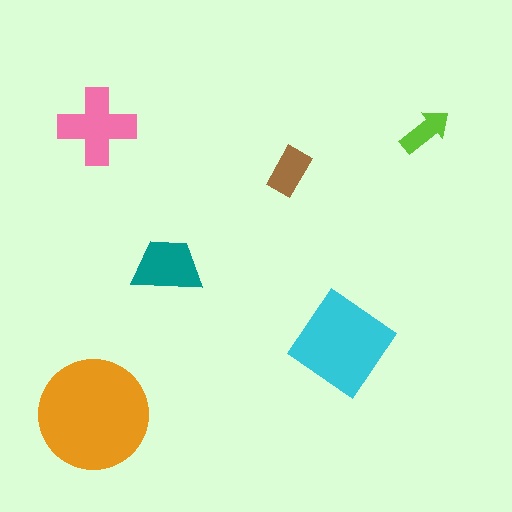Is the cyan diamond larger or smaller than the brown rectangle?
Larger.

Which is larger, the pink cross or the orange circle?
The orange circle.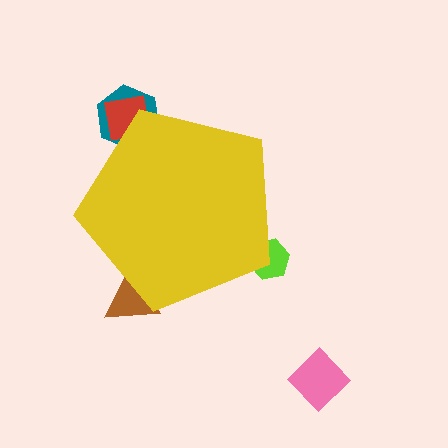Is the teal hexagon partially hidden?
Yes, the teal hexagon is partially hidden behind the yellow pentagon.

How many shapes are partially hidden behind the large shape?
4 shapes are partially hidden.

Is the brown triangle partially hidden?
Yes, the brown triangle is partially hidden behind the yellow pentagon.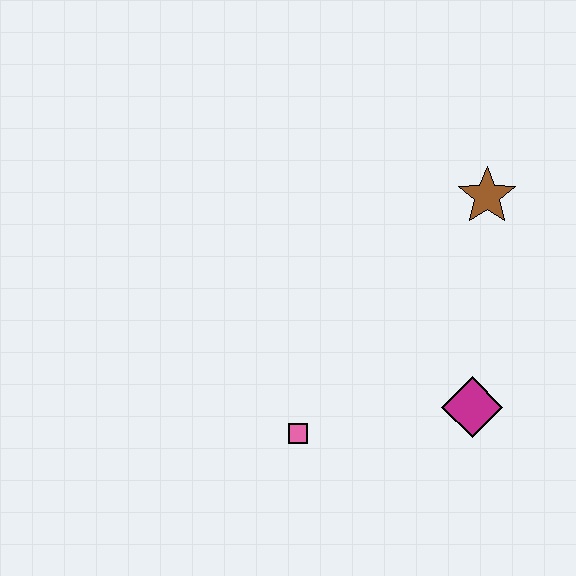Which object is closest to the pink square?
The magenta diamond is closest to the pink square.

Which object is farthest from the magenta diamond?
The brown star is farthest from the magenta diamond.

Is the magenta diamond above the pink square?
Yes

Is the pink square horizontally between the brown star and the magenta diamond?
No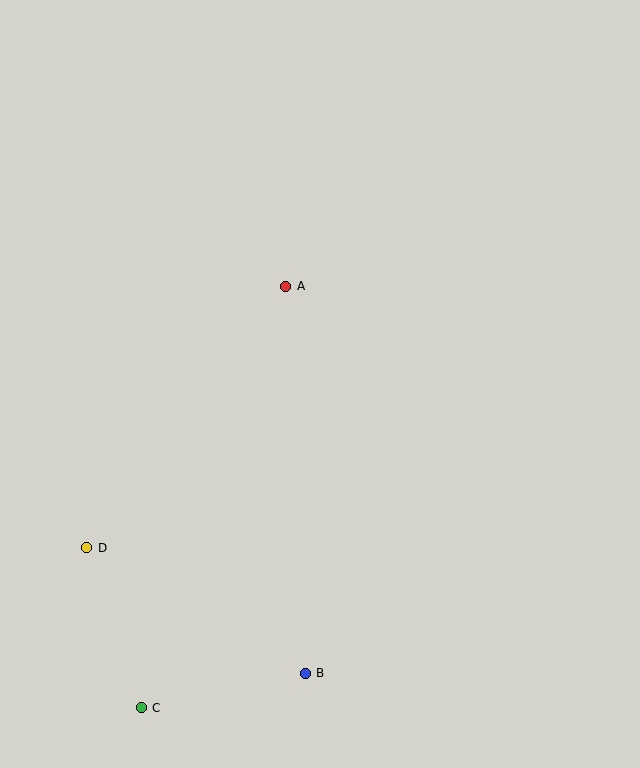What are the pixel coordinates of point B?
Point B is at (305, 673).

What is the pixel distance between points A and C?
The distance between A and C is 445 pixels.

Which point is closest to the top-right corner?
Point A is closest to the top-right corner.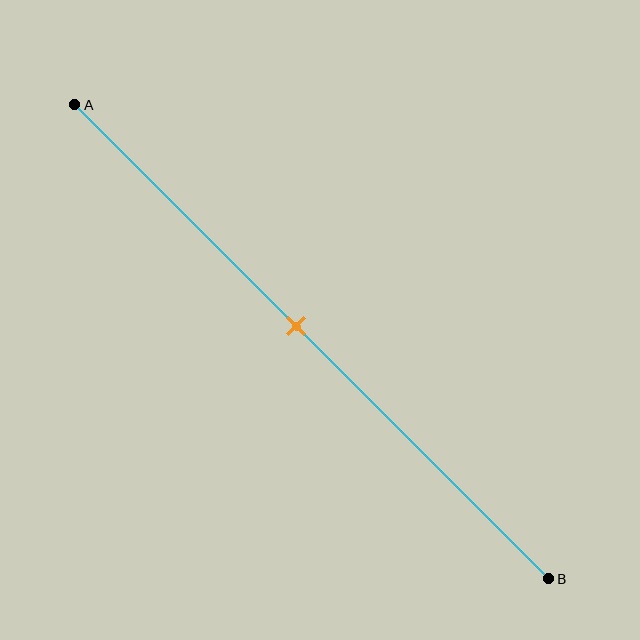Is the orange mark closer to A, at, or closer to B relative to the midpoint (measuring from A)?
The orange mark is closer to point A than the midpoint of segment AB.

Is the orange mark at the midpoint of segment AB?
No, the mark is at about 45% from A, not at the 50% midpoint.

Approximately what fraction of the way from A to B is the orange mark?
The orange mark is approximately 45% of the way from A to B.